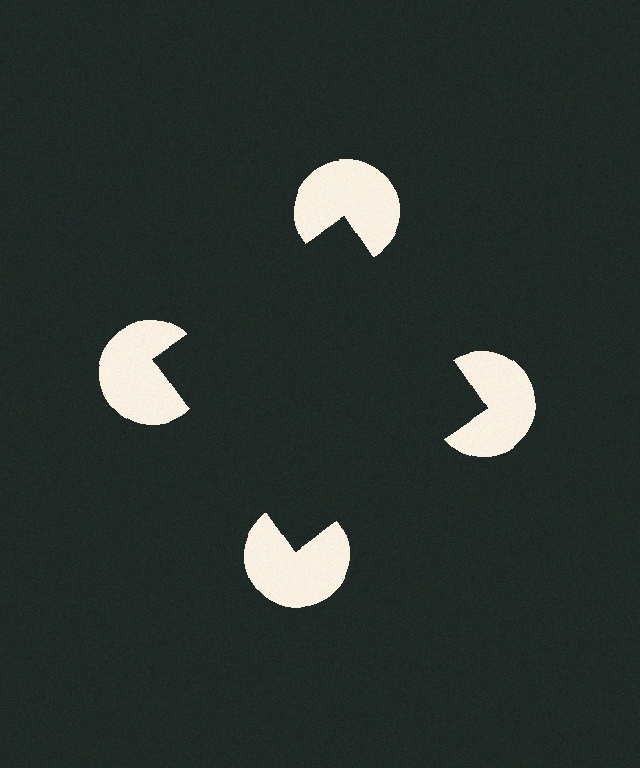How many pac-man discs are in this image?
There are 4 — one at each vertex of the illusory square.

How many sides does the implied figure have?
4 sides.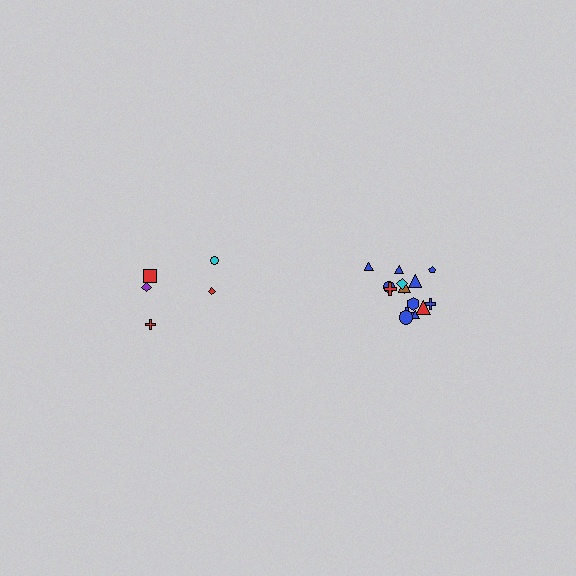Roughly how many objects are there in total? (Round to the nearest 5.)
Roughly 20 objects in total.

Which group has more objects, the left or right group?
The right group.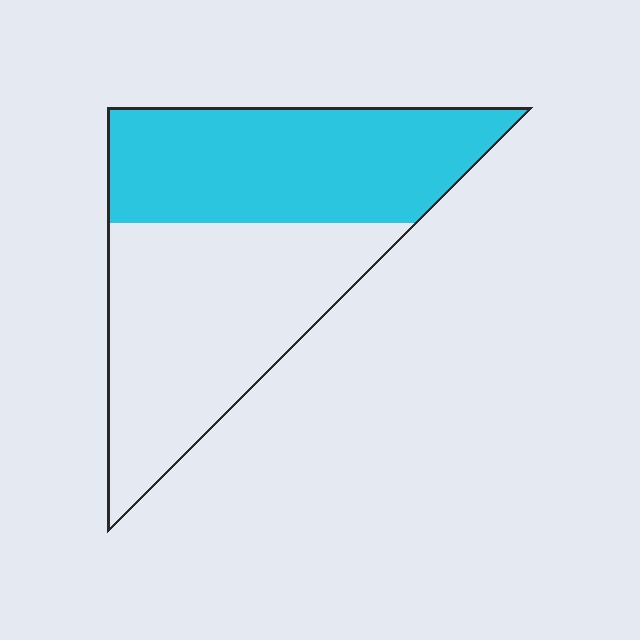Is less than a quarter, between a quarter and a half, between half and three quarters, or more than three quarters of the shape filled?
Between a quarter and a half.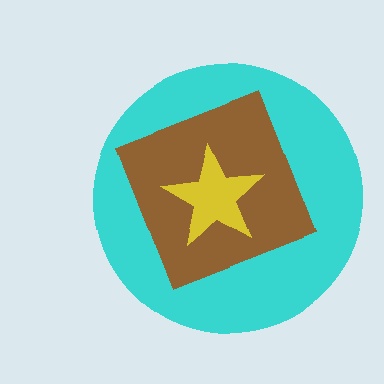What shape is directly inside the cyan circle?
The brown square.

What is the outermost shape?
The cyan circle.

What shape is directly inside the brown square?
The yellow star.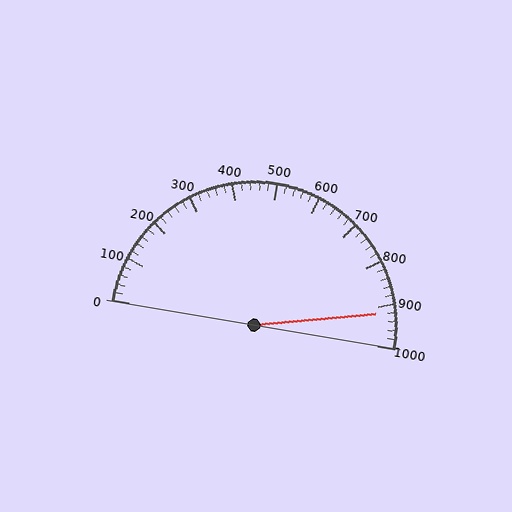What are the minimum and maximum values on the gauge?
The gauge ranges from 0 to 1000.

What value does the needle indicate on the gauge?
The needle indicates approximately 920.